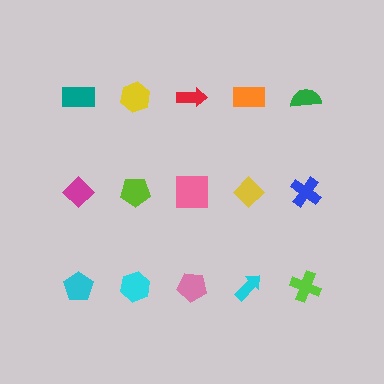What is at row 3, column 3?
A pink pentagon.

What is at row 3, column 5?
A lime cross.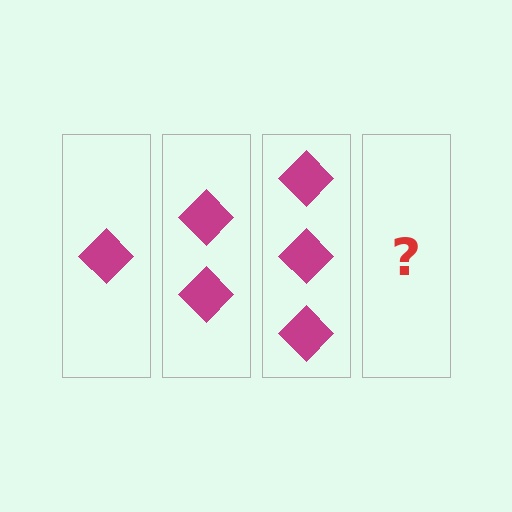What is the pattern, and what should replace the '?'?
The pattern is that each step adds one more diamond. The '?' should be 4 diamonds.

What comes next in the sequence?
The next element should be 4 diamonds.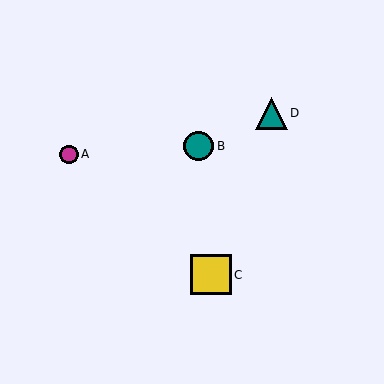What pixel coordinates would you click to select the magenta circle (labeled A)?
Click at (69, 154) to select the magenta circle A.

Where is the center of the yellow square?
The center of the yellow square is at (211, 275).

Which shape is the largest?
The yellow square (labeled C) is the largest.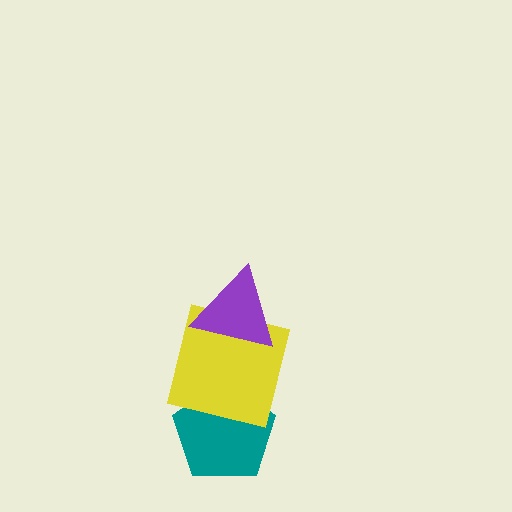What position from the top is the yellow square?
The yellow square is 2nd from the top.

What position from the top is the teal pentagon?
The teal pentagon is 3rd from the top.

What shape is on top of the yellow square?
The purple triangle is on top of the yellow square.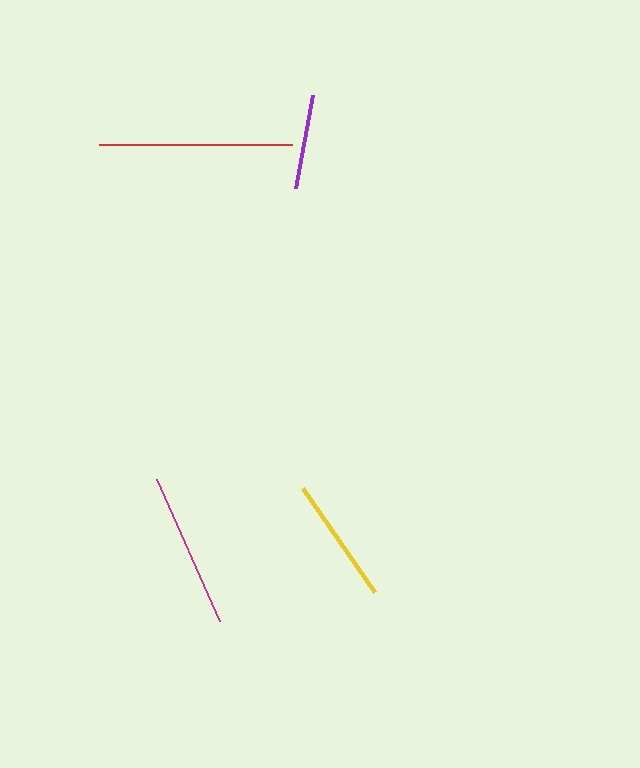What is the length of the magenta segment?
The magenta segment is approximately 155 pixels long.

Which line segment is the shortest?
The purple line is the shortest at approximately 94 pixels.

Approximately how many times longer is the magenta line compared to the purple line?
The magenta line is approximately 1.6 times the length of the purple line.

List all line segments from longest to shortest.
From longest to shortest: red, magenta, yellow, purple.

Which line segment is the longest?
The red line is the longest at approximately 193 pixels.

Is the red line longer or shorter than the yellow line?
The red line is longer than the yellow line.